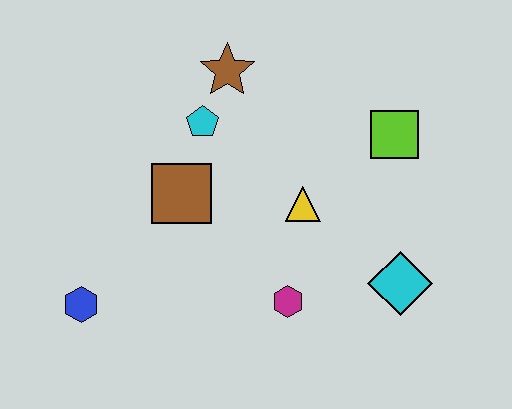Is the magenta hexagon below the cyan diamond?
Yes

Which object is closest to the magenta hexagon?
The yellow triangle is closest to the magenta hexagon.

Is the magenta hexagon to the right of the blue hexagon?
Yes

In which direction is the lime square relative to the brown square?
The lime square is to the right of the brown square.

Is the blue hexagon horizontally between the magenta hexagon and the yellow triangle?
No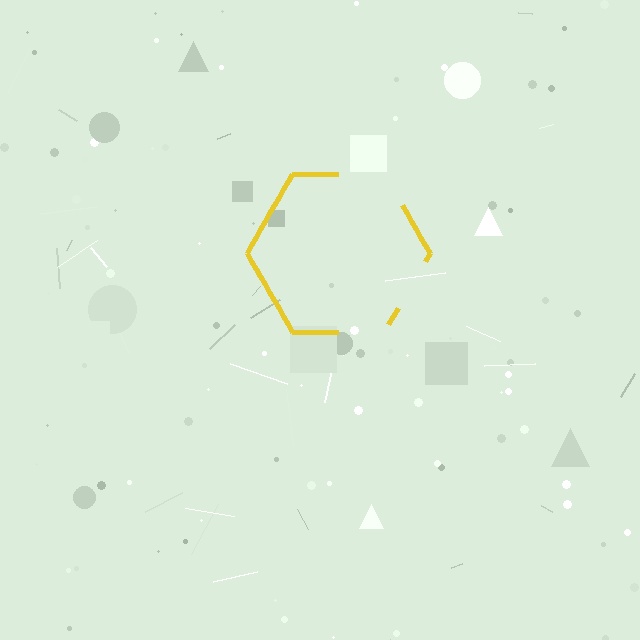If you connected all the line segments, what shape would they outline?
They would outline a hexagon.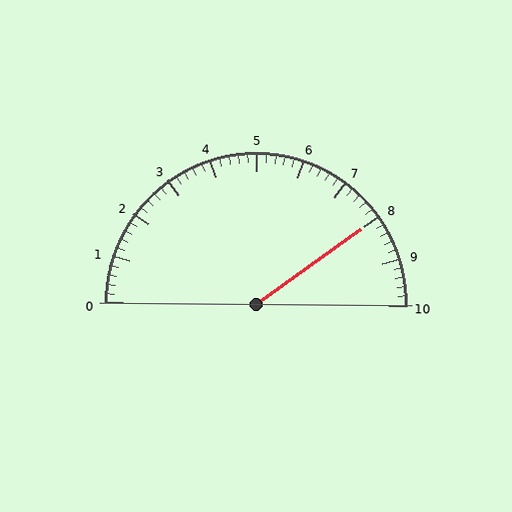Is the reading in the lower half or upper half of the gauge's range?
The reading is in the upper half of the range (0 to 10).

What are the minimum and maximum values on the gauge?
The gauge ranges from 0 to 10.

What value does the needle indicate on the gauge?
The needle indicates approximately 8.0.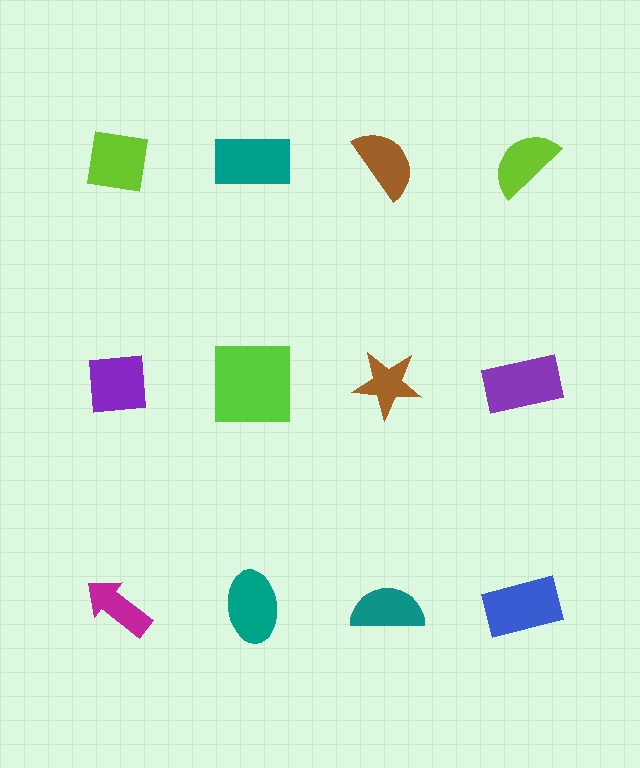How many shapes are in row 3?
4 shapes.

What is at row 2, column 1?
A purple square.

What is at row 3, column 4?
A blue rectangle.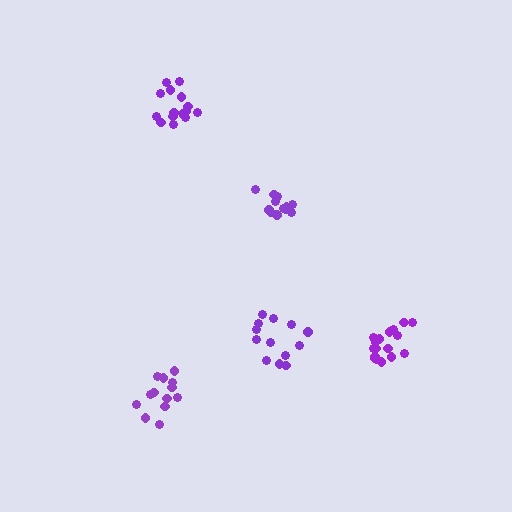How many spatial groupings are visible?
There are 5 spatial groupings.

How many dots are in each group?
Group 1: 13 dots, Group 2: 16 dots, Group 3: 13 dots, Group 4: 13 dots, Group 5: 17 dots (72 total).